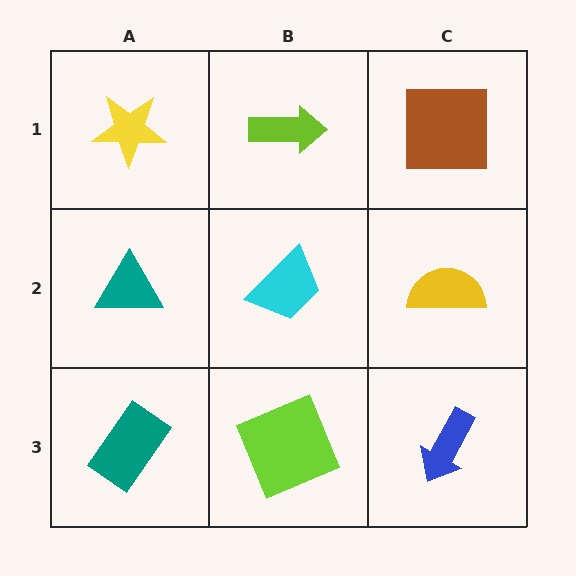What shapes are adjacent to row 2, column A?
A yellow star (row 1, column A), a teal rectangle (row 3, column A), a cyan trapezoid (row 2, column B).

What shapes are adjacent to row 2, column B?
A lime arrow (row 1, column B), a lime square (row 3, column B), a teal triangle (row 2, column A), a yellow semicircle (row 2, column C).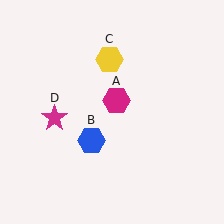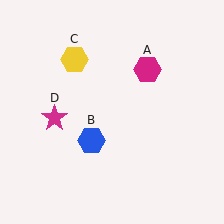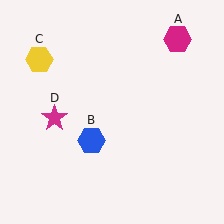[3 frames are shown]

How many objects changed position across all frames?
2 objects changed position: magenta hexagon (object A), yellow hexagon (object C).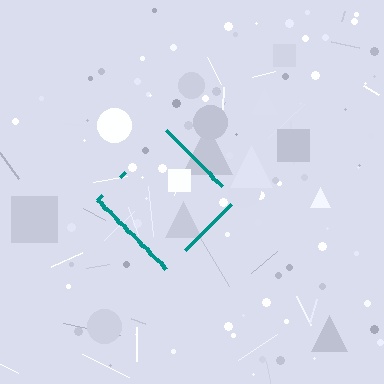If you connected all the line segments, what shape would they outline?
They would outline a diamond.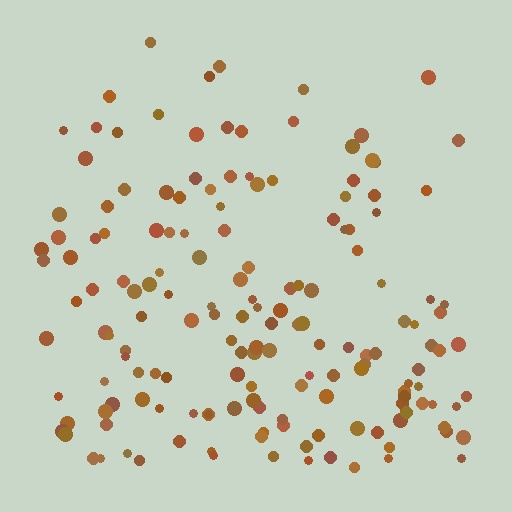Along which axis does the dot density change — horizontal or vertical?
Vertical.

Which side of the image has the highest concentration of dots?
The bottom.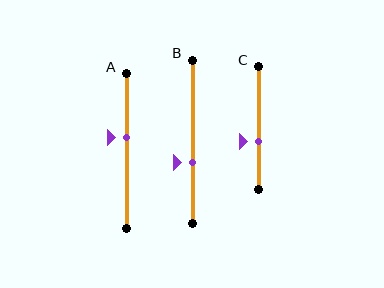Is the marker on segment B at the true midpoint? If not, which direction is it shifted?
No, the marker on segment B is shifted downward by about 13% of the segment length.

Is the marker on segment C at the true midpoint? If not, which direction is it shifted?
No, the marker on segment C is shifted downward by about 11% of the segment length.